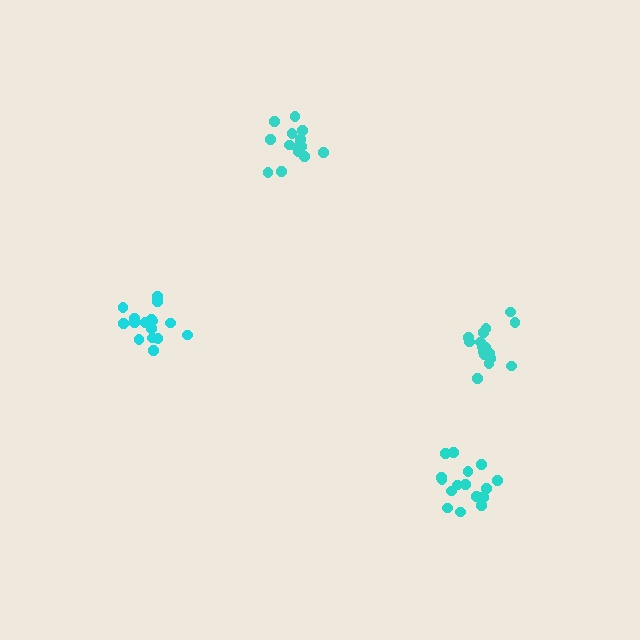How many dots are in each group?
Group 1: 16 dots, Group 2: 14 dots, Group 3: 16 dots, Group 4: 17 dots (63 total).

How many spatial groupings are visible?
There are 4 spatial groupings.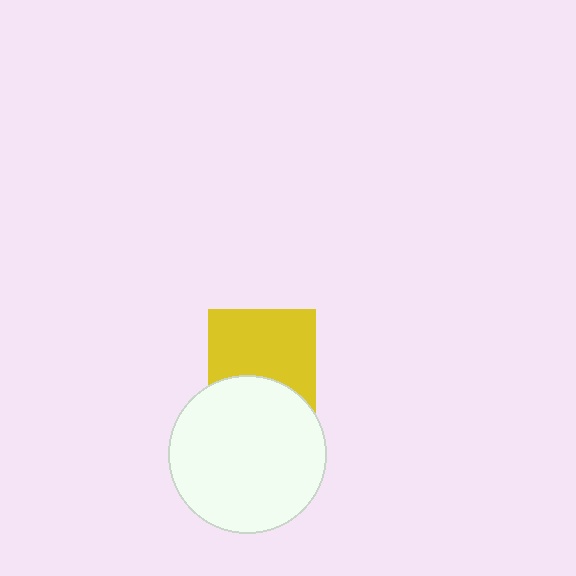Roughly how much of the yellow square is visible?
Most of it is visible (roughly 68%).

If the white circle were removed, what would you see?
You would see the complete yellow square.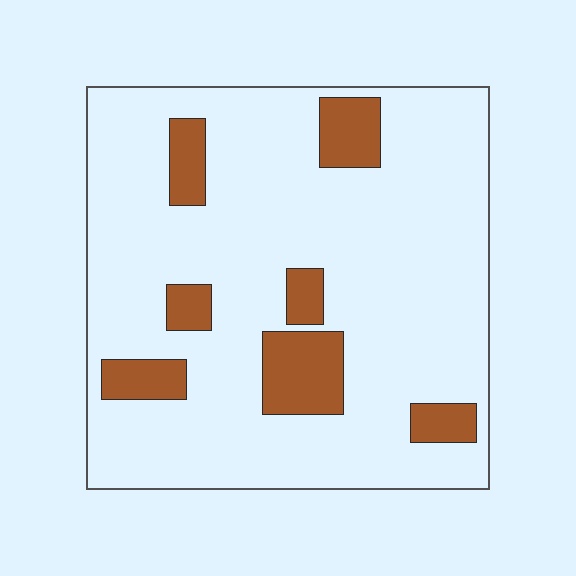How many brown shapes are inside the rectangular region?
7.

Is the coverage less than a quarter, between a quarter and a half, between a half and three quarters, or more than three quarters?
Less than a quarter.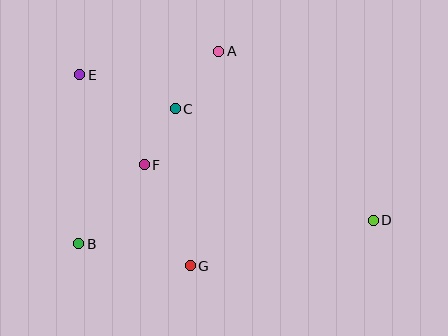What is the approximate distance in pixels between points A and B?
The distance between A and B is approximately 238 pixels.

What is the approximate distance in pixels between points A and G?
The distance between A and G is approximately 216 pixels.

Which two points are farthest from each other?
Points D and E are farthest from each other.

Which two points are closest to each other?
Points C and F are closest to each other.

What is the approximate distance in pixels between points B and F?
The distance between B and F is approximately 103 pixels.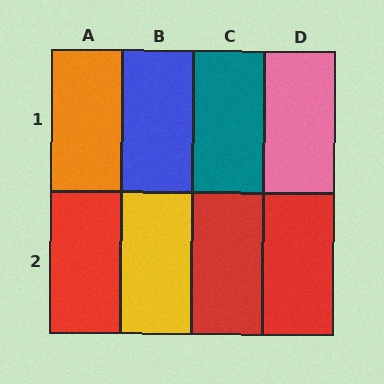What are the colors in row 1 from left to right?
Orange, blue, teal, pink.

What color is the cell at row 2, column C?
Red.